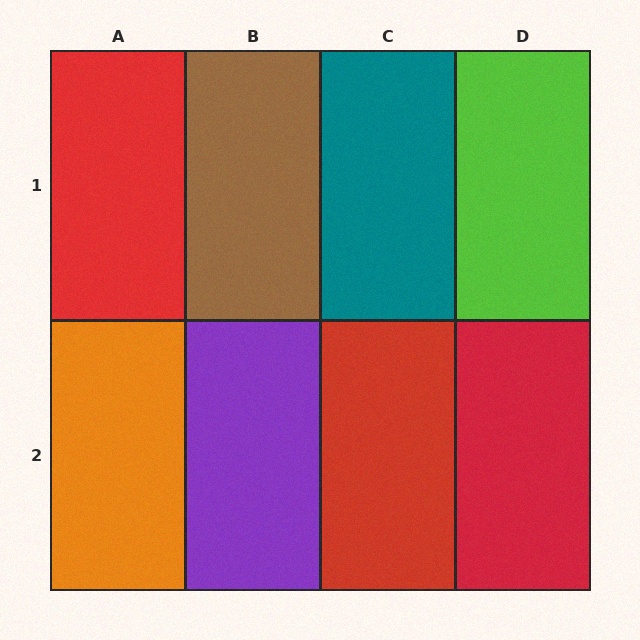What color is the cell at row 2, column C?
Red.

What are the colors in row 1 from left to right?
Red, brown, teal, lime.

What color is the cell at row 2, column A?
Orange.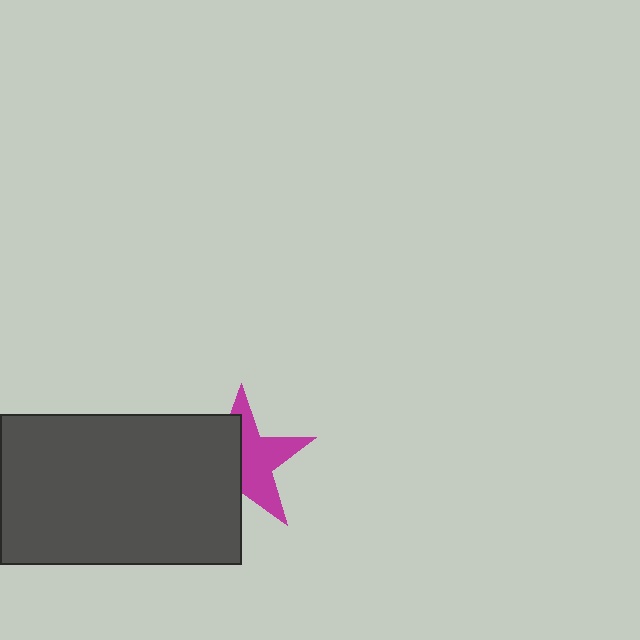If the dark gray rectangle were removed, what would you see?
You would see the complete magenta star.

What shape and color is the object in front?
The object in front is a dark gray rectangle.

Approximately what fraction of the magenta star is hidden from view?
Roughly 48% of the magenta star is hidden behind the dark gray rectangle.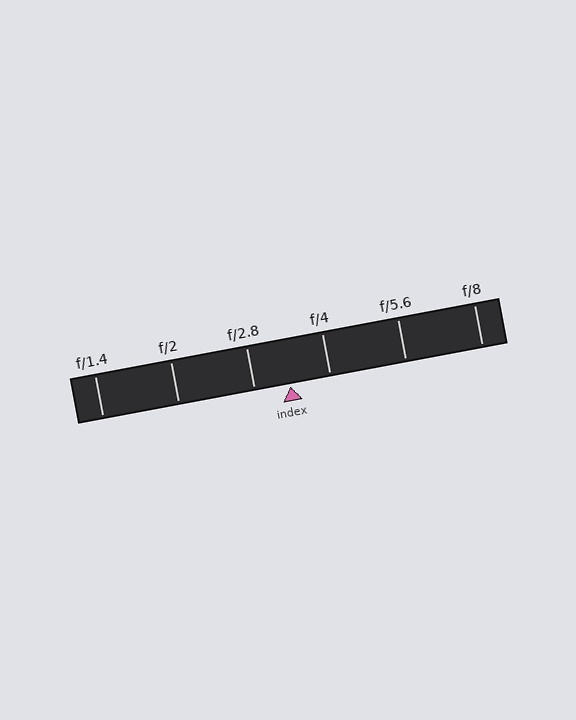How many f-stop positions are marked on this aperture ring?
There are 6 f-stop positions marked.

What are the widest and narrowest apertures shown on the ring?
The widest aperture shown is f/1.4 and the narrowest is f/8.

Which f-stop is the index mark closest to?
The index mark is closest to f/2.8.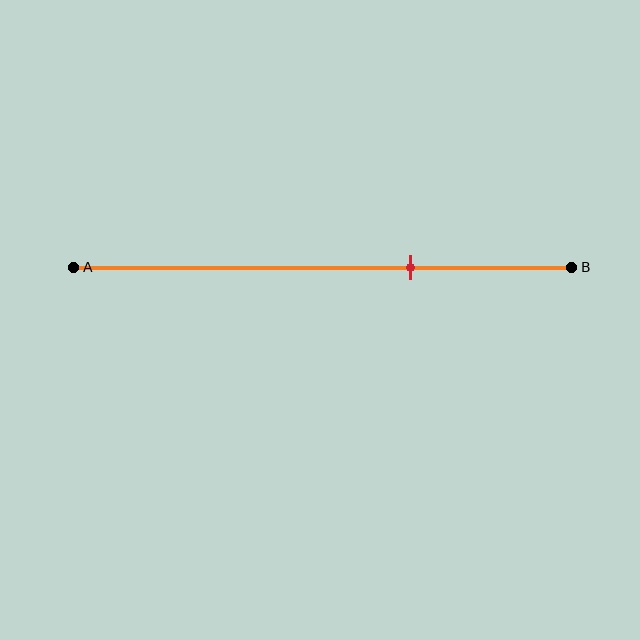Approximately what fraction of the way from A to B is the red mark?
The red mark is approximately 70% of the way from A to B.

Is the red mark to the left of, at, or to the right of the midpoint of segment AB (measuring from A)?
The red mark is to the right of the midpoint of segment AB.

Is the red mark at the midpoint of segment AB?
No, the mark is at about 70% from A, not at the 50% midpoint.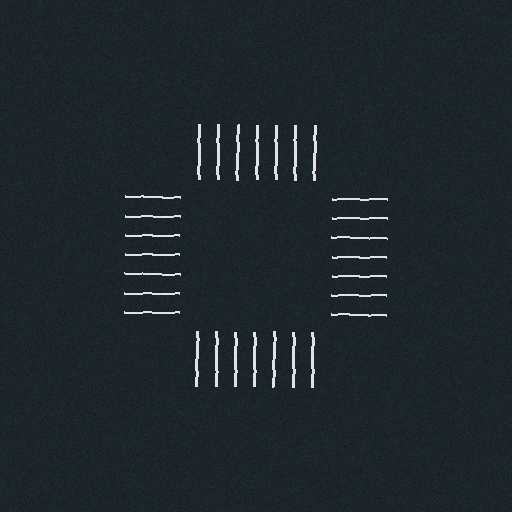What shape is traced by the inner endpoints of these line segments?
An illusory square — the line segments terminate on its edges but no continuous stroke is drawn.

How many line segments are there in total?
28 — 7 along each of the 4 edges.